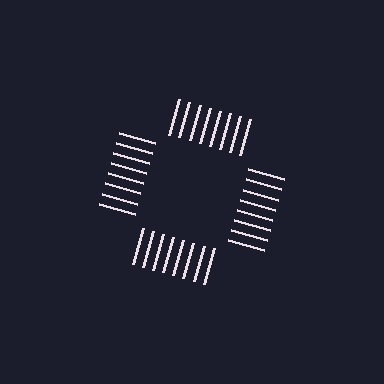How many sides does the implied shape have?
4 sides — the line-ends trace a square.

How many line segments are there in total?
32 — 8 along each of the 4 edges.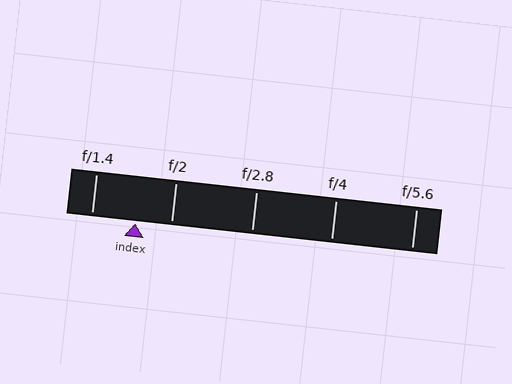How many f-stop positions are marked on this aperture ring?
There are 5 f-stop positions marked.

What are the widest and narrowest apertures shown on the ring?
The widest aperture shown is f/1.4 and the narrowest is f/5.6.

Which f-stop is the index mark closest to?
The index mark is closest to f/2.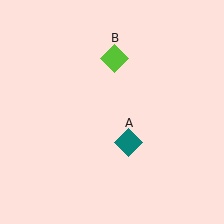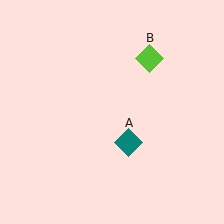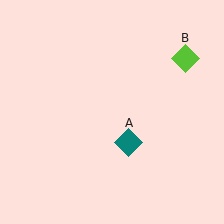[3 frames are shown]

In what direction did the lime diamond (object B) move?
The lime diamond (object B) moved right.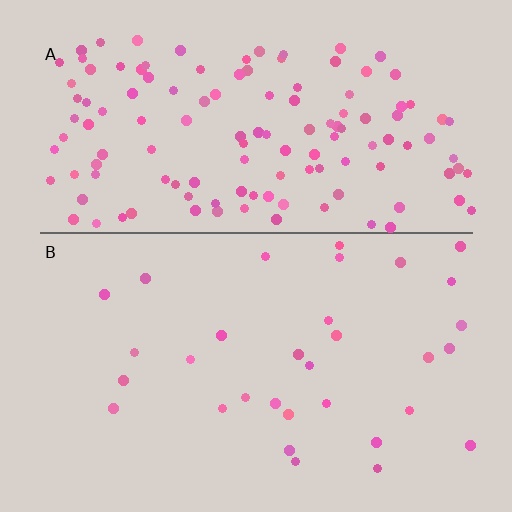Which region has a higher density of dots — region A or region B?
A (the top).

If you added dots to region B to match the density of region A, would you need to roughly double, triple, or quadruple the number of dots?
Approximately quadruple.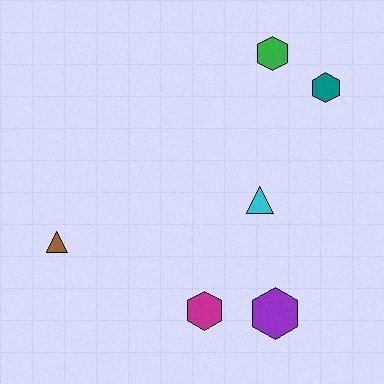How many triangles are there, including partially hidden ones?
There are 2 triangles.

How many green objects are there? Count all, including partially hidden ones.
There is 1 green object.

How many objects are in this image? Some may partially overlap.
There are 6 objects.